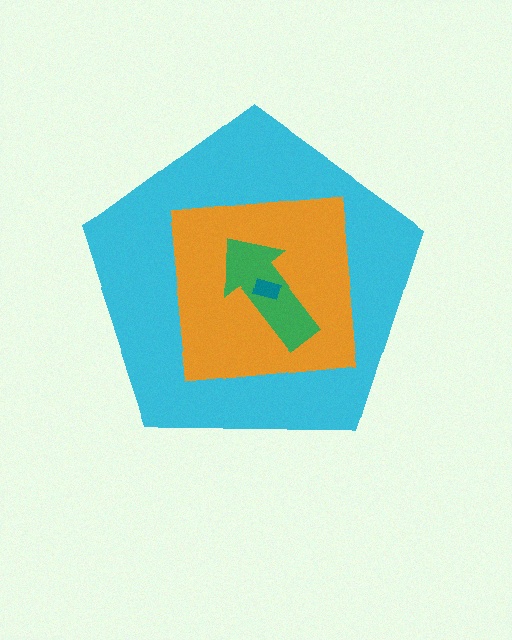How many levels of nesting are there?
4.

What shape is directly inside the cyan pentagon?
The orange square.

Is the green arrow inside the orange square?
Yes.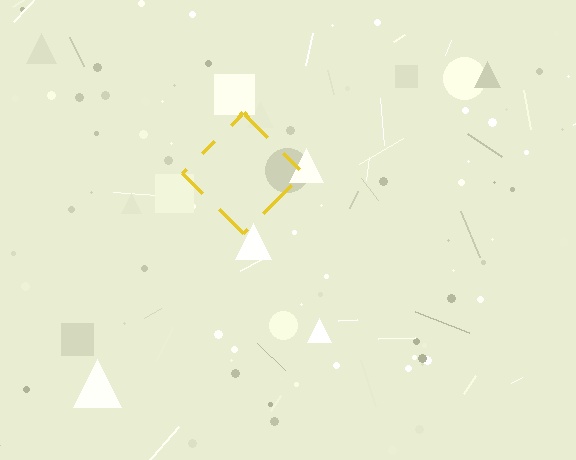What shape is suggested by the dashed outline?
The dashed outline suggests a diamond.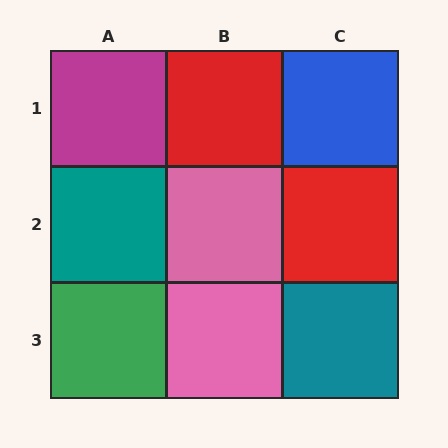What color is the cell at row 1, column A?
Magenta.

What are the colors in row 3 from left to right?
Green, pink, teal.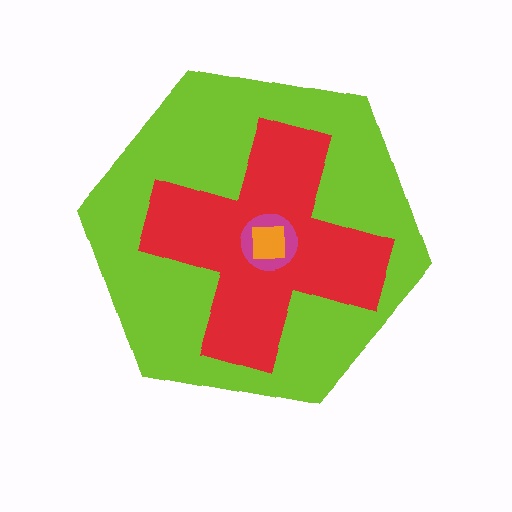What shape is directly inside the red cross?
The magenta circle.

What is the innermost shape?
The orange square.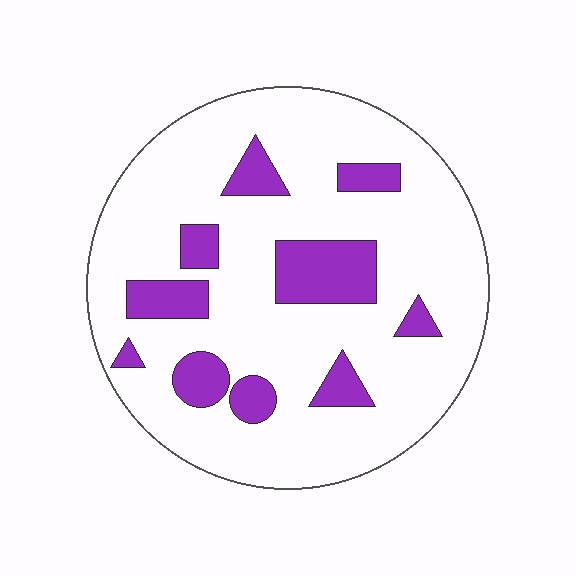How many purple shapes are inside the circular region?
10.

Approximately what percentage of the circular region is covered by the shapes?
Approximately 20%.